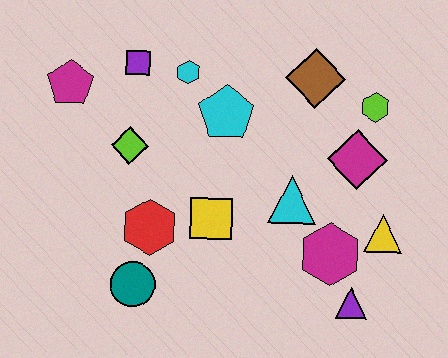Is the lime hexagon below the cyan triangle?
No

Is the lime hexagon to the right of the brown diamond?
Yes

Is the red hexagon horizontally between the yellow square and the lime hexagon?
No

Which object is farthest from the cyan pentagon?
The purple triangle is farthest from the cyan pentagon.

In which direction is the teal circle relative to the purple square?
The teal circle is below the purple square.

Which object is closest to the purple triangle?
The magenta hexagon is closest to the purple triangle.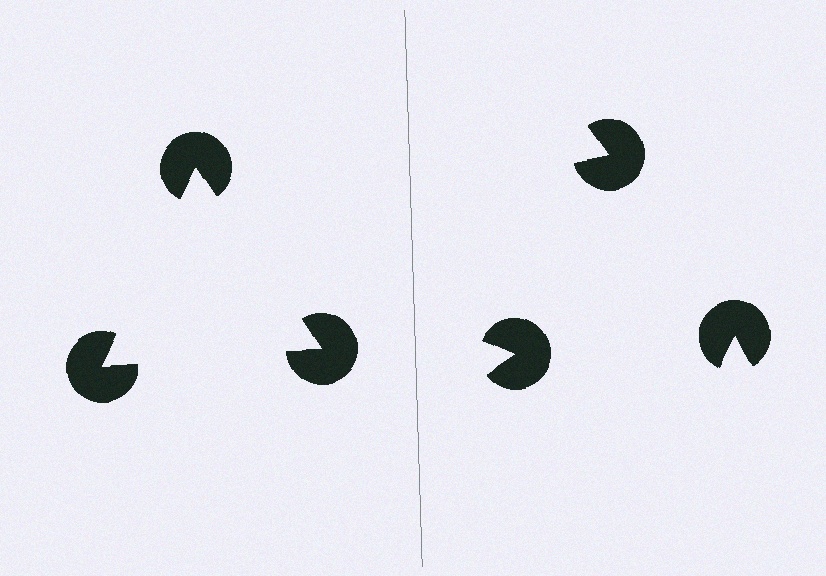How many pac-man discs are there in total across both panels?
6 — 3 on each side.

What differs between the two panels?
The pac-man discs are positioned identically on both sides; only the wedge orientations differ. On the left they align to a triangle; on the right they are misaligned.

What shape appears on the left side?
An illusory triangle.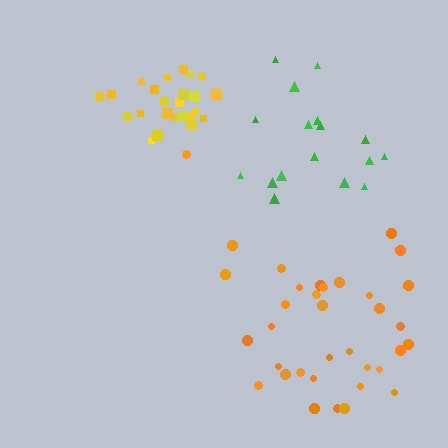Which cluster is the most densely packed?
Yellow.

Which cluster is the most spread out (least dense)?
Orange.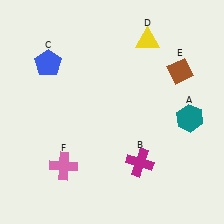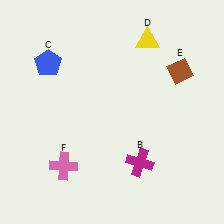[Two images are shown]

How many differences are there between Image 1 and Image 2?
There is 1 difference between the two images.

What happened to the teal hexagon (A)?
The teal hexagon (A) was removed in Image 2. It was in the bottom-right area of Image 1.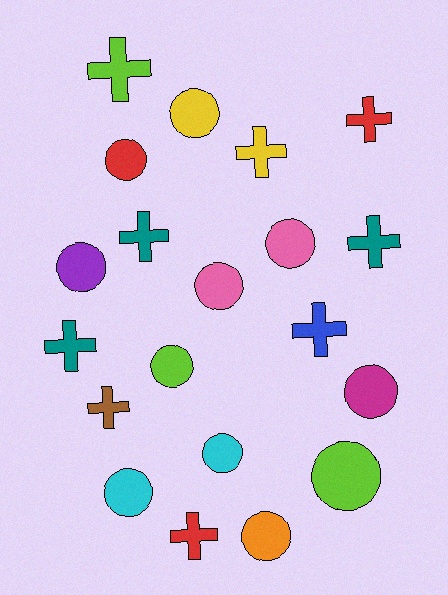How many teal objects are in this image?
There are 3 teal objects.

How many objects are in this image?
There are 20 objects.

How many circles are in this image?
There are 11 circles.